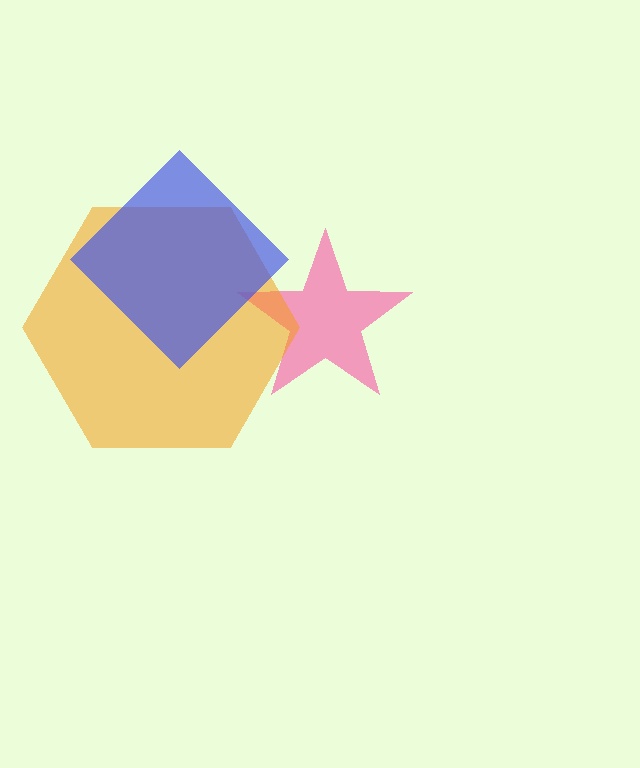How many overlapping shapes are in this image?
There are 3 overlapping shapes in the image.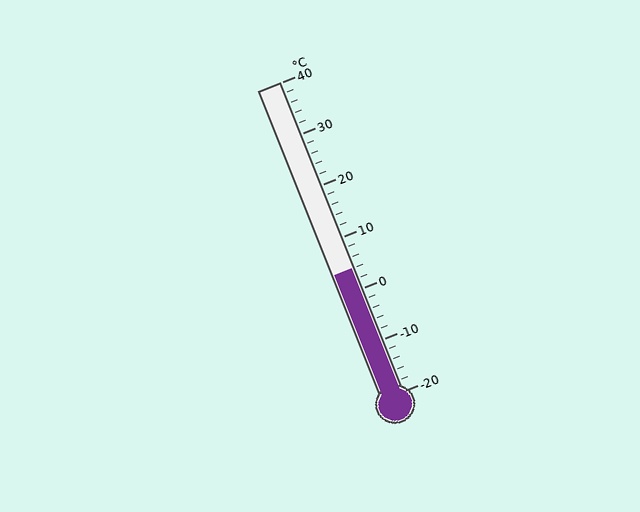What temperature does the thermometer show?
The thermometer shows approximately 4°C.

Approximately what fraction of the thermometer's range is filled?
The thermometer is filled to approximately 40% of its range.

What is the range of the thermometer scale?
The thermometer scale ranges from -20°C to 40°C.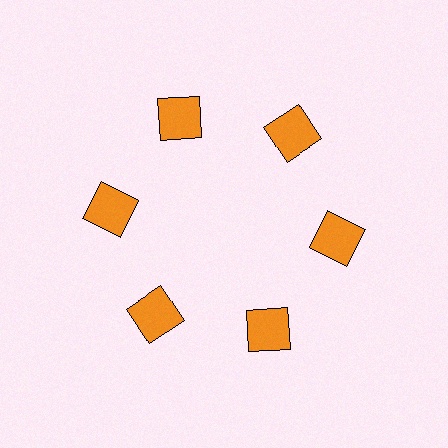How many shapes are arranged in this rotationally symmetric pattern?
There are 6 shapes, arranged in 6 groups of 1.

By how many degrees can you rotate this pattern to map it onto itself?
The pattern maps onto itself every 60 degrees of rotation.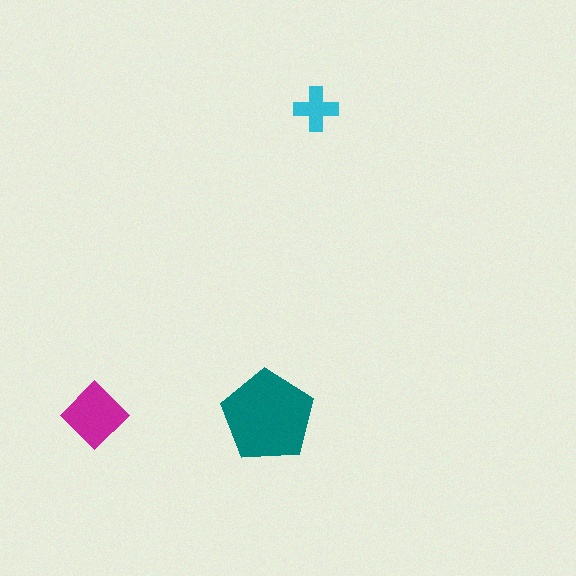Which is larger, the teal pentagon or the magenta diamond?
The teal pentagon.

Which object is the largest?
The teal pentagon.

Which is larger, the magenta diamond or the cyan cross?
The magenta diamond.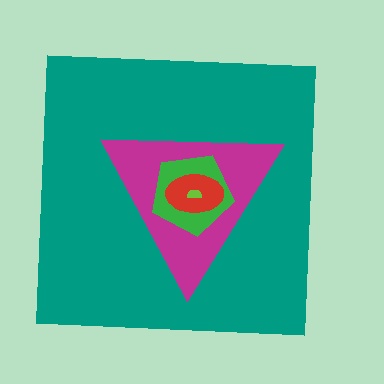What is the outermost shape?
The teal square.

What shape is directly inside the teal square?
The magenta triangle.